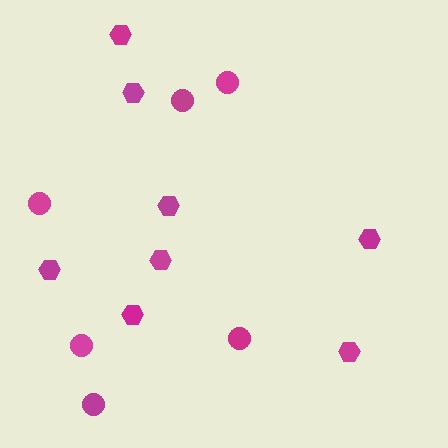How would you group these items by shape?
There are 2 groups: one group of hexagons (8) and one group of circles (6).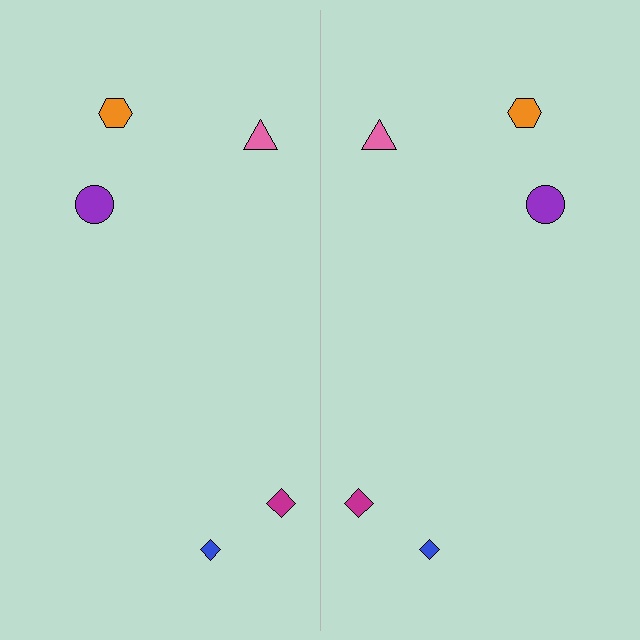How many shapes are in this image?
There are 10 shapes in this image.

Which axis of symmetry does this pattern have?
The pattern has a vertical axis of symmetry running through the center of the image.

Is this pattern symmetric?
Yes, this pattern has bilateral (reflection) symmetry.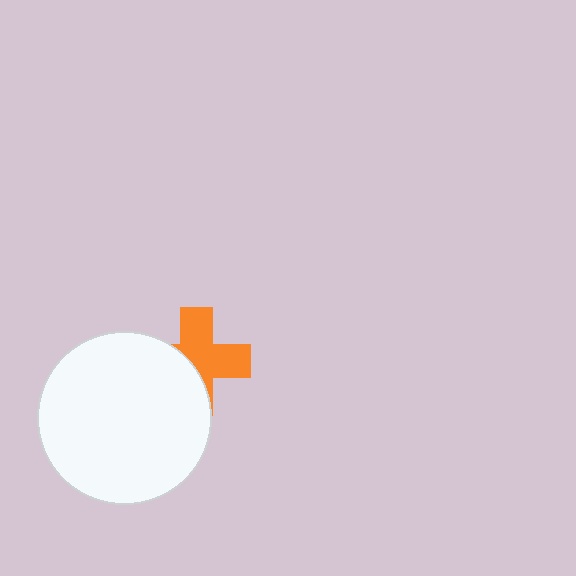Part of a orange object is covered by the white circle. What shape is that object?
It is a cross.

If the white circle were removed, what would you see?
You would see the complete orange cross.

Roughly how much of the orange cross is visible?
About half of it is visible (roughly 57%).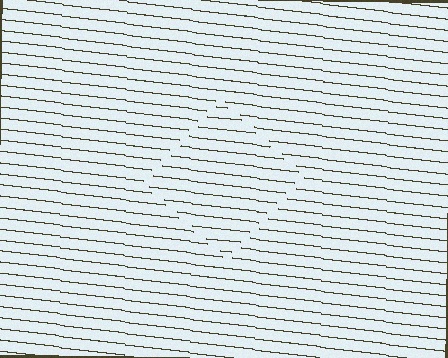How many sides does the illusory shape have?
4 sides — the line-ends trace a square.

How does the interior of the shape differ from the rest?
The interior of the shape contains the same grating, shifted by half a period — the contour is defined by the phase discontinuity where line-ends from the inner and outer gratings abut.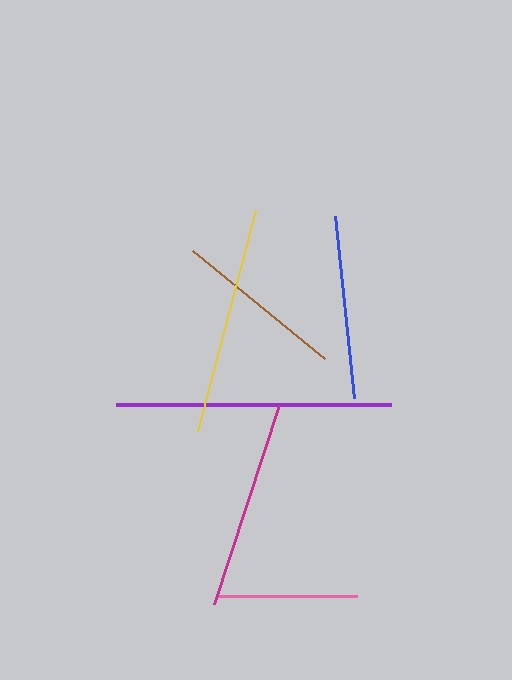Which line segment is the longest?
The purple line is the longest at approximately 275 pixels.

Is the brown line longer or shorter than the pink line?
The brown line is longer than the pink line.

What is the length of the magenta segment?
The magenta segment is approximately 210 pixels long.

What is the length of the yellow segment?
The yellow segment is approximately 228 pixels long.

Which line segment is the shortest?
The pink line is the shortest at approximately 141 pixels.